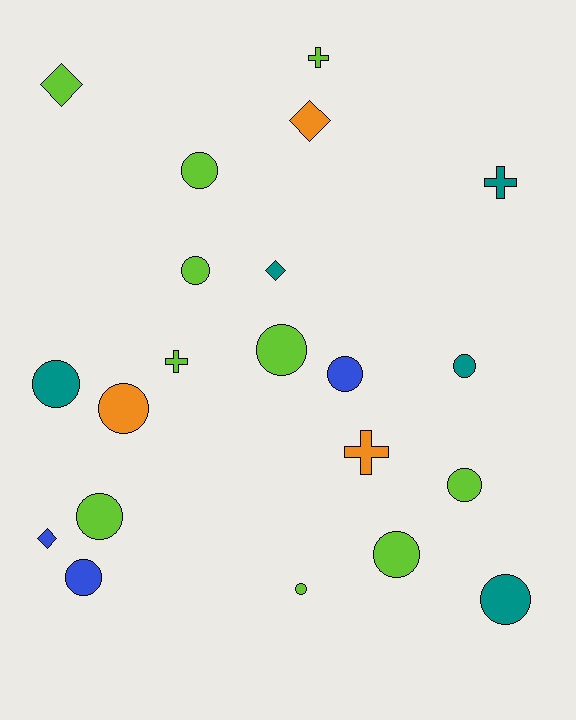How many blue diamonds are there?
There is 1 blue diamond.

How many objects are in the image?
There are 21 objects.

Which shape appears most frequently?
Circle, with 13 objects.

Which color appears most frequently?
Lime, with 10 objects.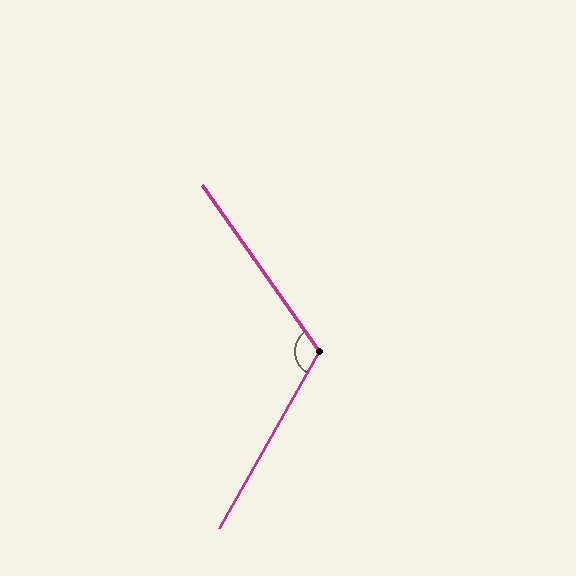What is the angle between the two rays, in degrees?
Approximately 115 degrees.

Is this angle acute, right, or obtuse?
It is obtuse.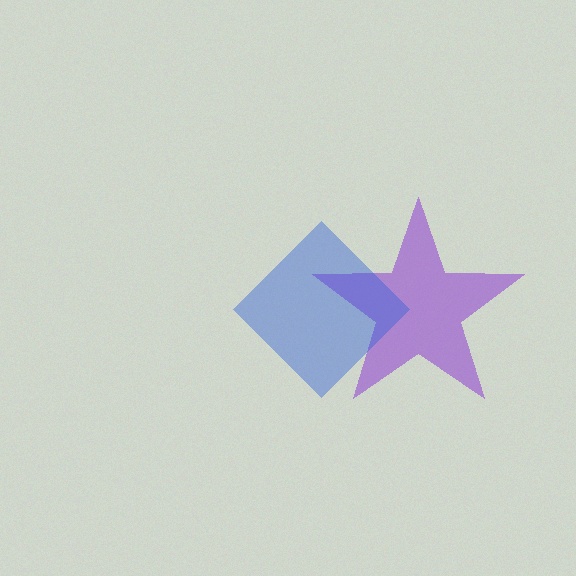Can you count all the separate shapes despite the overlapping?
Yes, there are 2 separate shapes.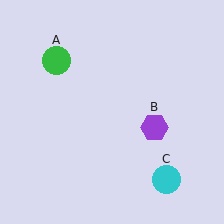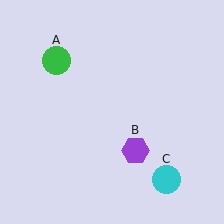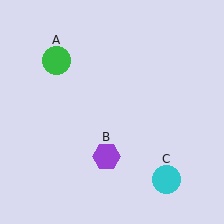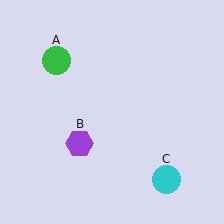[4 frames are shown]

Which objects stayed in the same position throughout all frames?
Green circle (object A) and cyan circle (object C) remained stationary.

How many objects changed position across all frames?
1 object changed position: purple hexagon (object B).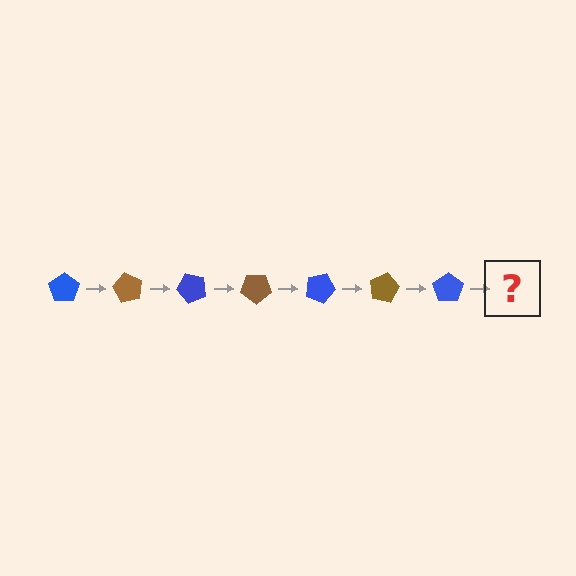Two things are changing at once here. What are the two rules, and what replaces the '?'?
The two rules are that it rotates 60 degrees each step and the color cycles through blue and brown. The '?' should be a brown pentagon, rotated 420 degrees from the start.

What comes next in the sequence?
The next element should be a brown pentagon, rotated 420 degrees from the start.